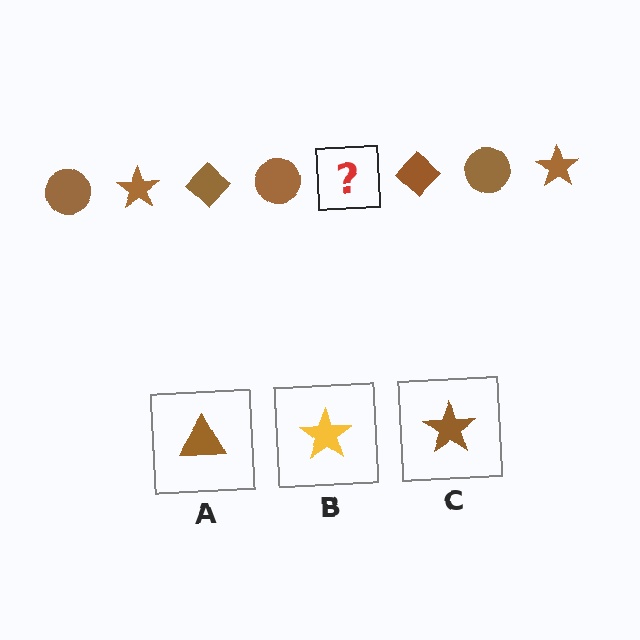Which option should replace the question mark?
Option C.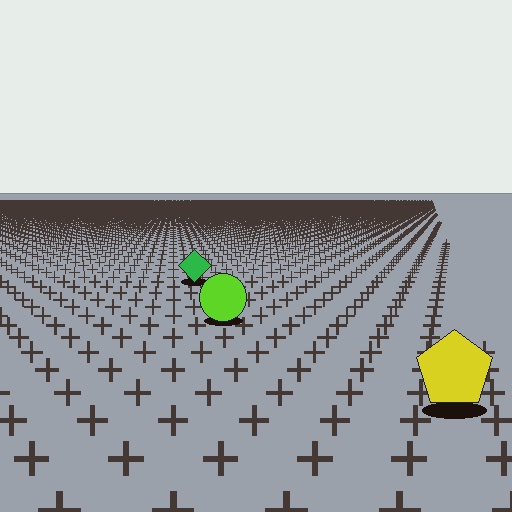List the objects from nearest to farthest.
From nearest to farthest: the yellow pentagon, the lime circle, the green diamond.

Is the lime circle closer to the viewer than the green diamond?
Yes. The lime circle is closer — you can tell from the texture gradient: the ground texture is coarser near it.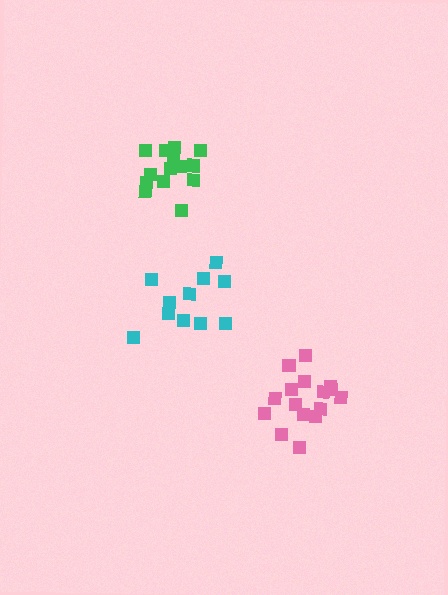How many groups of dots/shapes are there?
There are 3 groups.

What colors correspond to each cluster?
The clusters are colored: green, cyan, pink.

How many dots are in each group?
Group 1: 14 dots, Group 2: 11 dots, Group 3: 16 dots (41 total).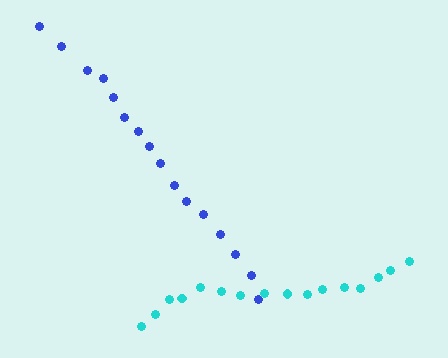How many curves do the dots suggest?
There are 2 distinct paths.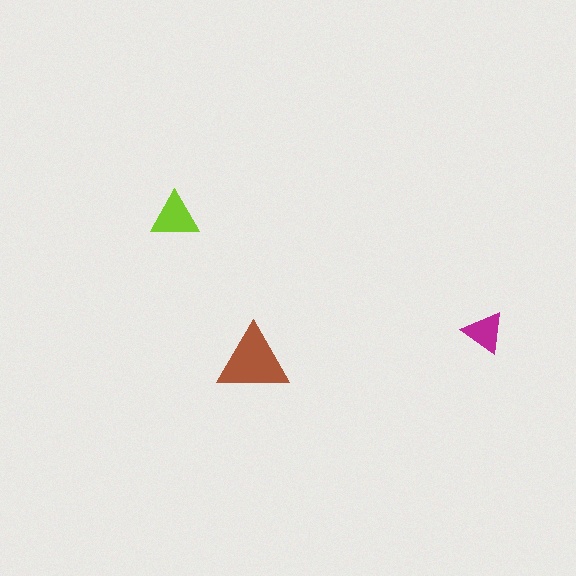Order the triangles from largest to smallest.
the brown one, the lime one, the magenta one.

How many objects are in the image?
There are 3 objects in the image.